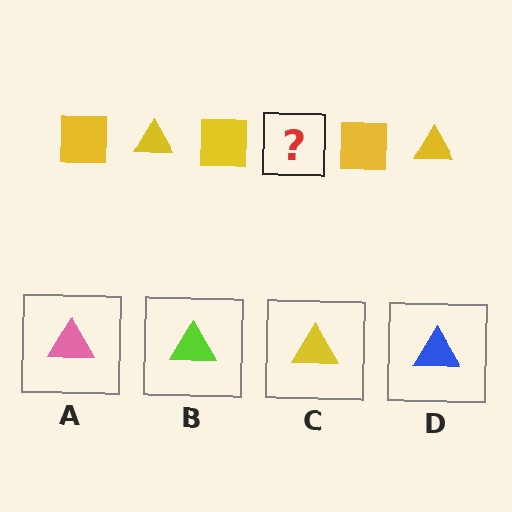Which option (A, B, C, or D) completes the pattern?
C.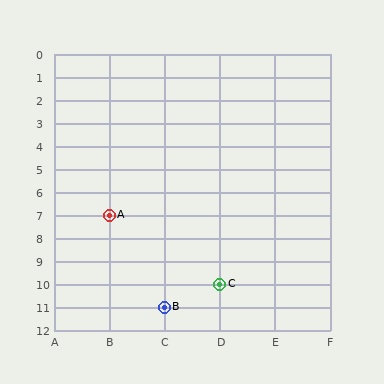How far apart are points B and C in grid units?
Points B and C are 1 column and 1 row apart (about 1.4 grid units diagonally).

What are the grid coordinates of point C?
Point C is at grid coordinates (D, 10).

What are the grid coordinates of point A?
Point A is at grid coordinates (B, 7).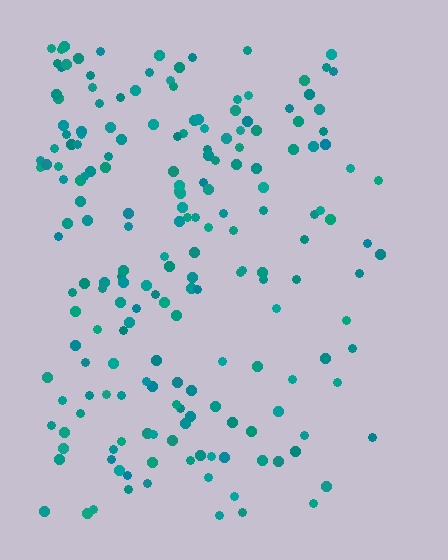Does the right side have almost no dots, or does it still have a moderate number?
Still a moderate number, just noticeably fewer than the left.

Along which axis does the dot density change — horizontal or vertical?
Horizontal.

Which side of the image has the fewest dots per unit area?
The right.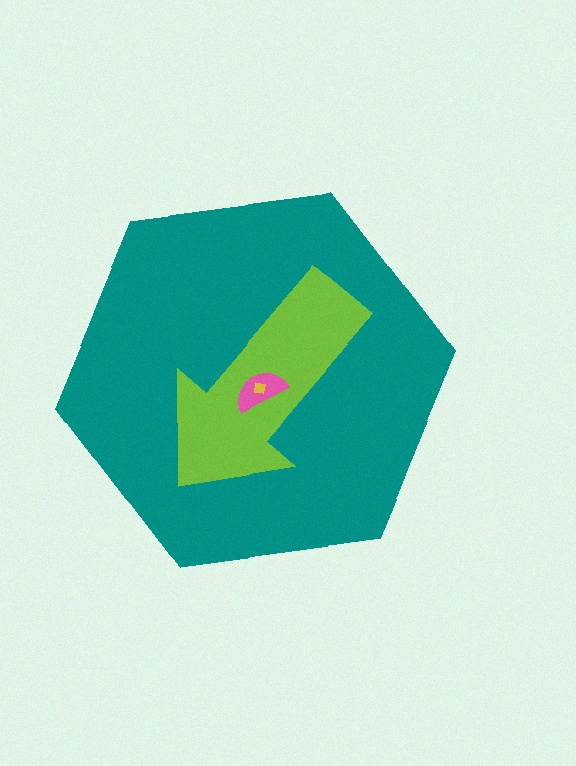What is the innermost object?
The yellow square.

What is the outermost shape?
The teal hexagon.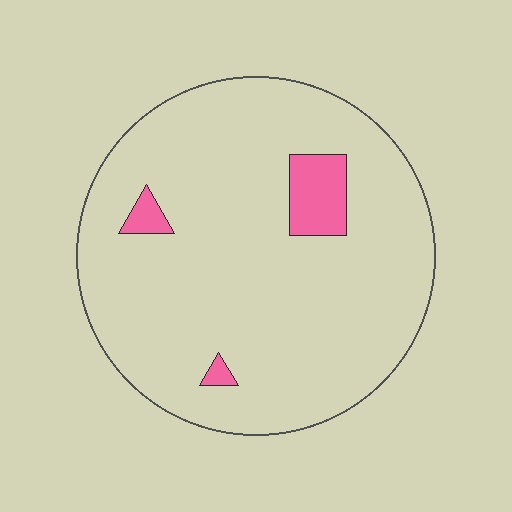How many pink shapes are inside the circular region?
3.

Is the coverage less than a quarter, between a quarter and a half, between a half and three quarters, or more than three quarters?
Less than a quarter.